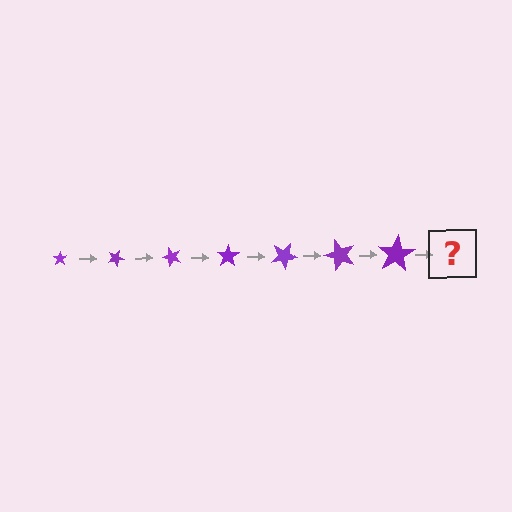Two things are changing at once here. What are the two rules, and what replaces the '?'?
The two rules are that the star grows larger each step and it rotates 25 degrees each step. The '?' should be a star, larger than the previous one and rotated 175 degrees from the start.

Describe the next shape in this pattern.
It should be a star, larger than the previous one and rotated 175 degrees from the start.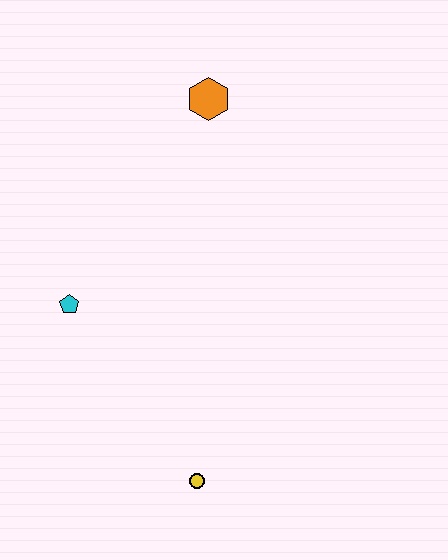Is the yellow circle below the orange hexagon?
Yes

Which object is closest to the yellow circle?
The cyan pentagon is closest to the yellow circle.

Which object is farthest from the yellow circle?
The orange hexagon is farthest from the yellow circle.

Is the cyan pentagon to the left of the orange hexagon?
Yes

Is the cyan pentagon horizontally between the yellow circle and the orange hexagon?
No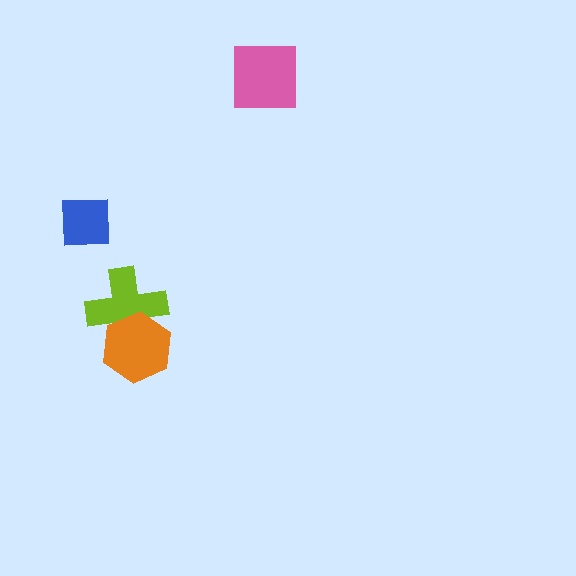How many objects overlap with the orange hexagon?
1 object overlaps with the orange hexagon.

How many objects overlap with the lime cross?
1 object overlaps with the lime cross.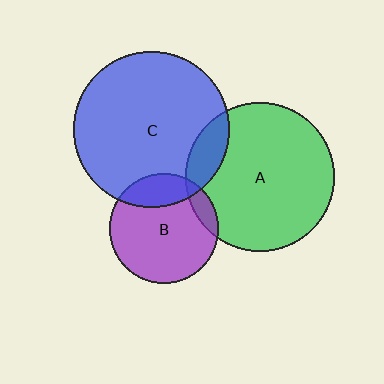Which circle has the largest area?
Circle C (blue).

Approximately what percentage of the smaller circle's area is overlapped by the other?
Approximately 20%.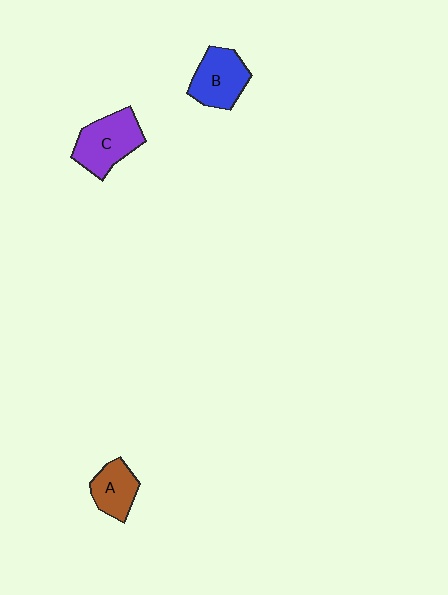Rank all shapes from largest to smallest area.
From largest to smallest: C (purple), B (blue), A (brown).